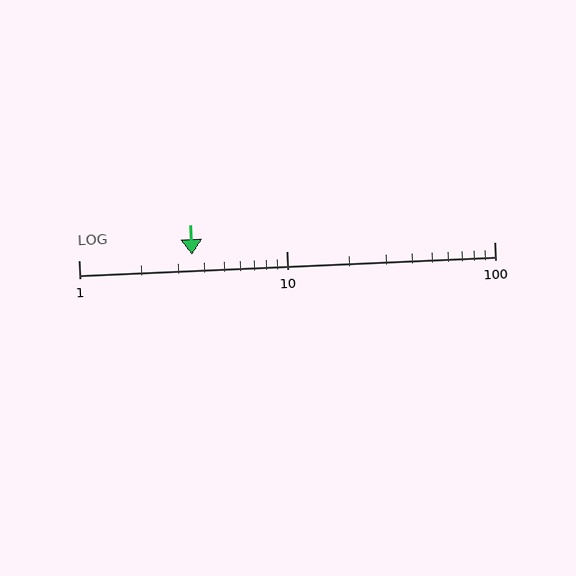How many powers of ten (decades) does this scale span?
The scale spans 2 decades, from 1 to 100.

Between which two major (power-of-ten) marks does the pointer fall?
The pointer is between 1 and 10.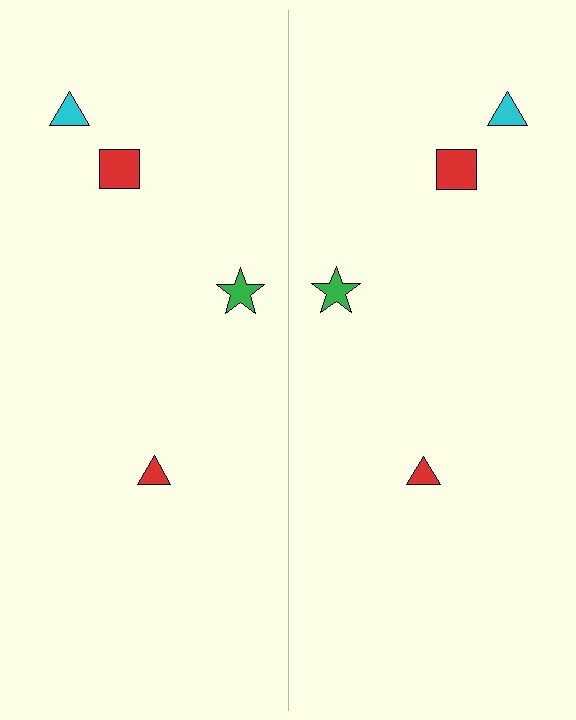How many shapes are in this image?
There are 8 shapes in this image.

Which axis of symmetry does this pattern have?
The pattern has a vertical axis of symmetry running through the center of the image.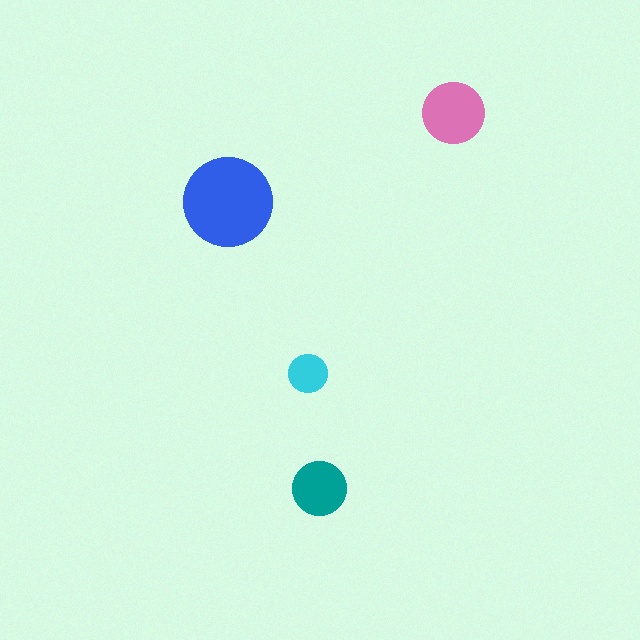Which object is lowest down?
The teal circle is bottommost.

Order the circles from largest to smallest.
the blue one, the pink one, the teal one, the cyan one.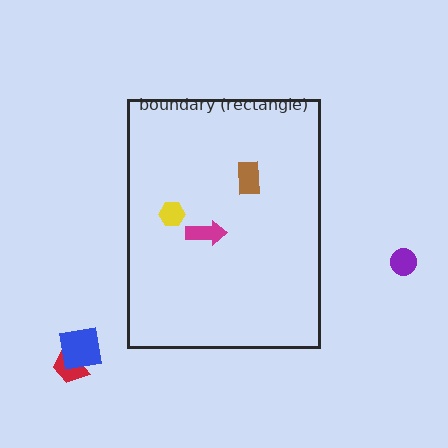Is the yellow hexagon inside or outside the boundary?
Inside.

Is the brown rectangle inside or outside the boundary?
Inside.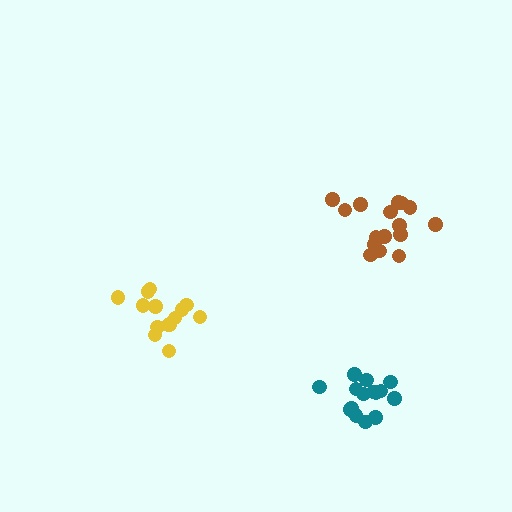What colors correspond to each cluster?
The clusters are colored: brown, teal, yellow.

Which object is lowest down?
The teal cluster is bottommost.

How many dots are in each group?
Group 1: 16 dots, Group 2: 15 dots, Group 3: 14 dots (45 total).